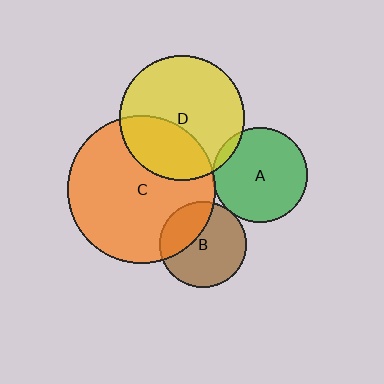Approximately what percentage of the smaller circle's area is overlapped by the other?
Approximately 5%.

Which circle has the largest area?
Circle C (orange).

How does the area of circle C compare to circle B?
Approximately 2.9 times.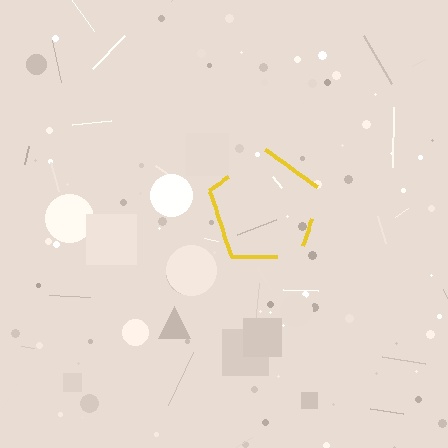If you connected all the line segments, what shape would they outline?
They would outline a pentagon.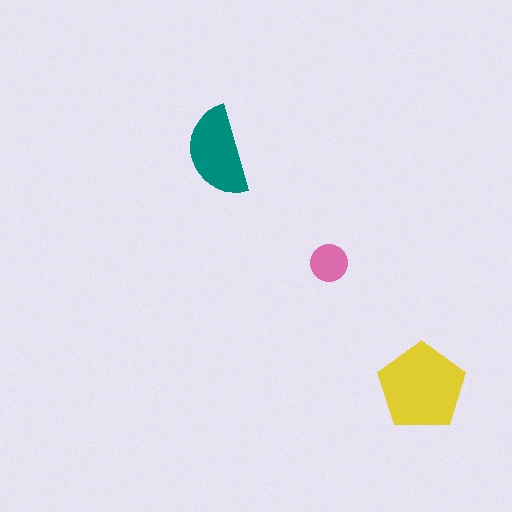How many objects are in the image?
There are 3 objects in the image.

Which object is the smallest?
The pink circle.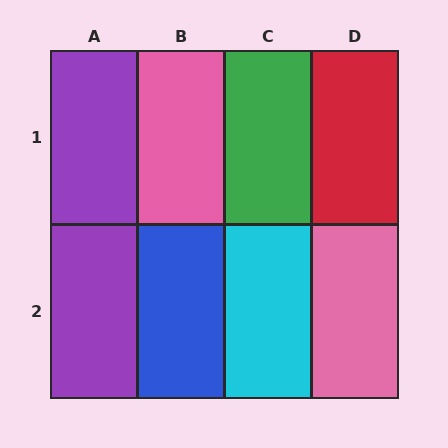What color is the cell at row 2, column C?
Cyan.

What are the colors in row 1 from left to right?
Purple, pink, green, red.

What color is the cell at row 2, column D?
Pink.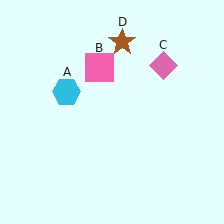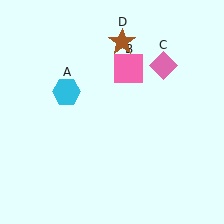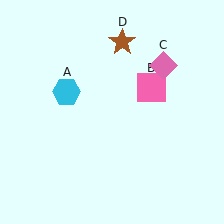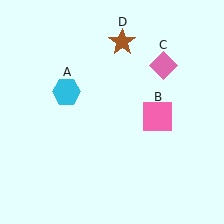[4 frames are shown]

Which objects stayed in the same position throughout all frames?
Cyan hexagon (object A) and pink diamond (object C) and brown star (object D) remained stationary.